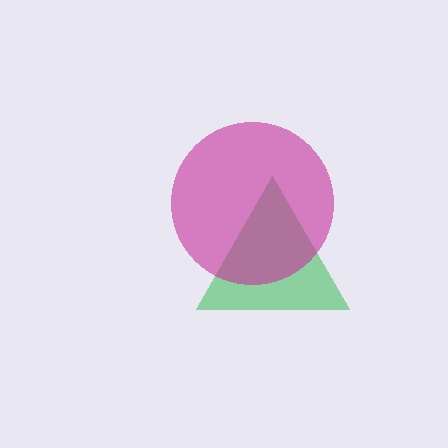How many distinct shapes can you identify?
There are 2 distinct shapes: a green triangle, a magenta circle.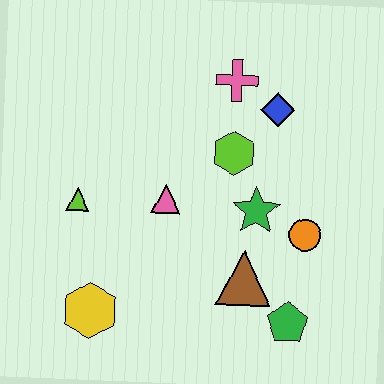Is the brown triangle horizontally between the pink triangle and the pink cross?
No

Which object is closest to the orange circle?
The green star is closest to the orange circle.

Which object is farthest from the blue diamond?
The yellow hexagon is farthest from the blue diamond.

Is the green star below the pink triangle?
Yes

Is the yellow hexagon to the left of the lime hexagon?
Yes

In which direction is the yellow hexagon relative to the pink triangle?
The yellow hexagon is below the pink triangle.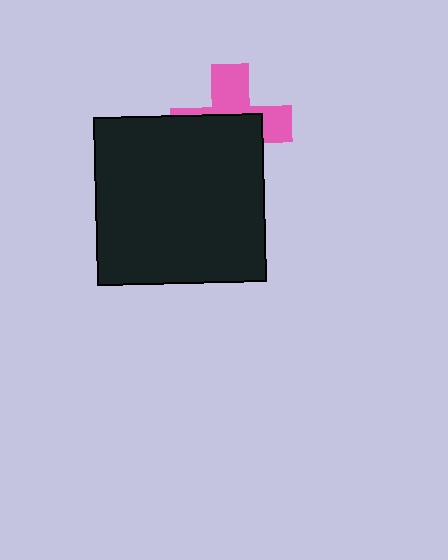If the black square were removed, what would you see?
You would see the complete pink cross.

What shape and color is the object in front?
The object in front is a black square.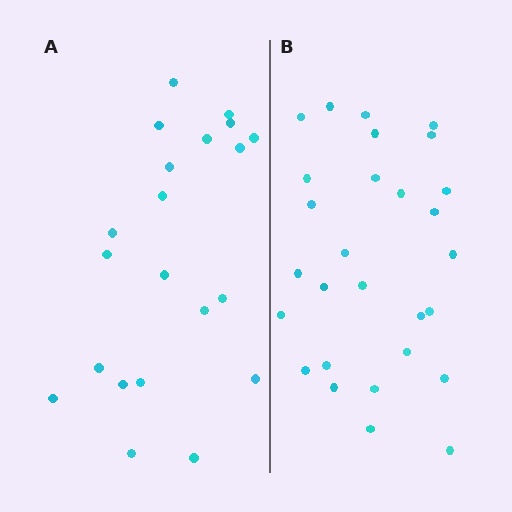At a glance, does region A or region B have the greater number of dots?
Region B (the right region) has more dots.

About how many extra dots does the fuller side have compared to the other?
Region B has roughly 8 or so more dots than region A.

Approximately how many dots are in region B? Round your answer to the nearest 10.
About 30 dots. (The exact count is 28, which rounds to 30.)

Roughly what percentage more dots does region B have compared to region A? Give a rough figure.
About 35% more.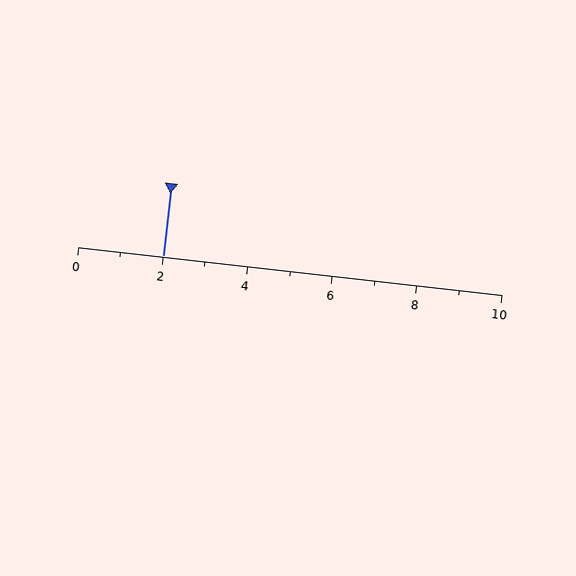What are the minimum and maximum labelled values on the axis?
The axis runs from 0 to 10.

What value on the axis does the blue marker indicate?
The marker indicates approximately 2.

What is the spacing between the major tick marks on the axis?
The major ticks are spaced 2 apart.